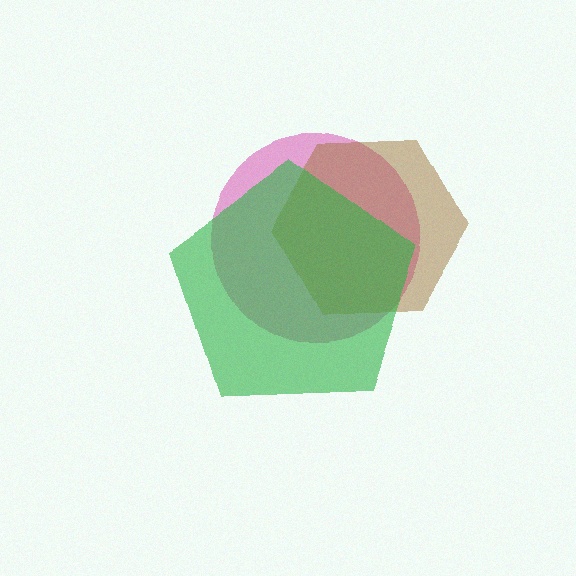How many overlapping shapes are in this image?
There are 3 overlapping shapes in the image.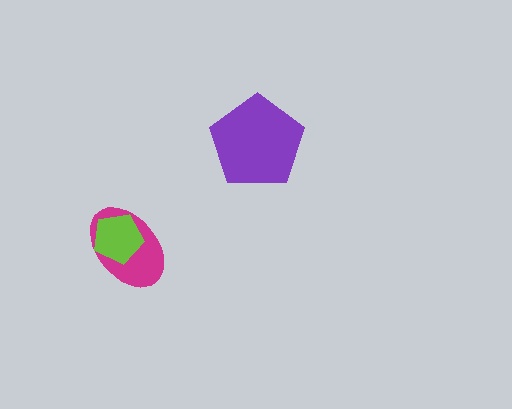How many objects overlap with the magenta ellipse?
1 object overlaps with the magenta ellipse.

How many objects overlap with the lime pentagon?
1 object overlaps with the lime pentagon.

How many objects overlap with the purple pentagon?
0 objects overlap with the purple pentagon.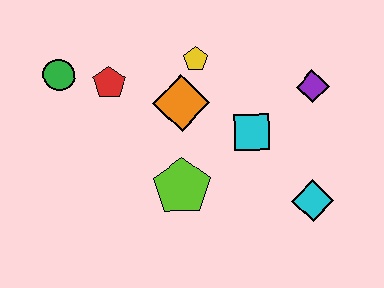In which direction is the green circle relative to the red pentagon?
The green circle is to the left of the red pentagon.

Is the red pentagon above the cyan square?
Yes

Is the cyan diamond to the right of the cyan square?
Yes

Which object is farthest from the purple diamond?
The green circle is farthest from the purple diamond.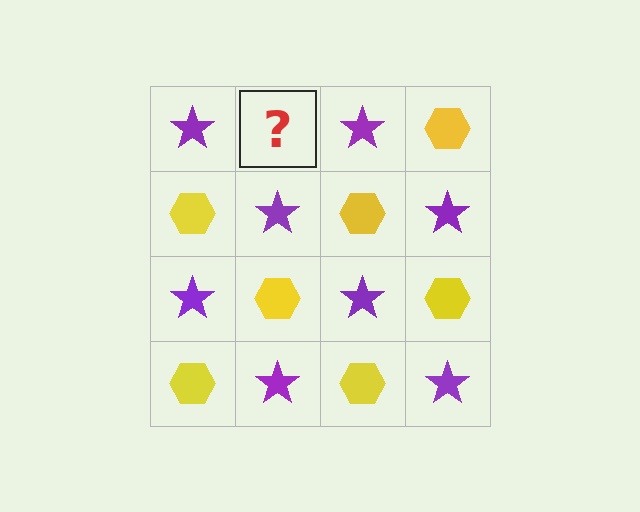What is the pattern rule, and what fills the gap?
The rule is that it alternates purple star and yellow hexagon in a checkerboard pattern. The gap should be filled with a yellow hexagon.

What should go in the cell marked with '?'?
The missing cell should contain a yellow hexagon.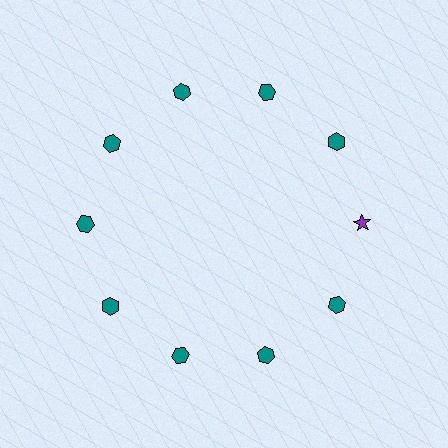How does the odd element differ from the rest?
It differs in both color (purple instead of teal) and shape (star instead of hexagon).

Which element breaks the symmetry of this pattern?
The purple star at roughly the 3 o'clock position breaks the symmetry. All other shapes are teal hexagons.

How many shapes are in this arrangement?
There are 10 shapes arranged in a ring pattern.